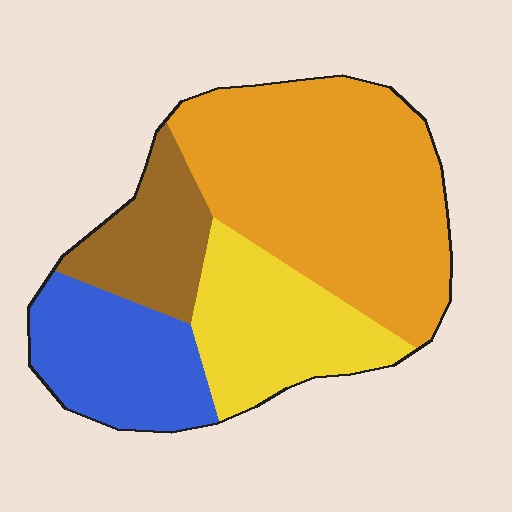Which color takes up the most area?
Orange, at roughly 45%.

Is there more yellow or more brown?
Yellow.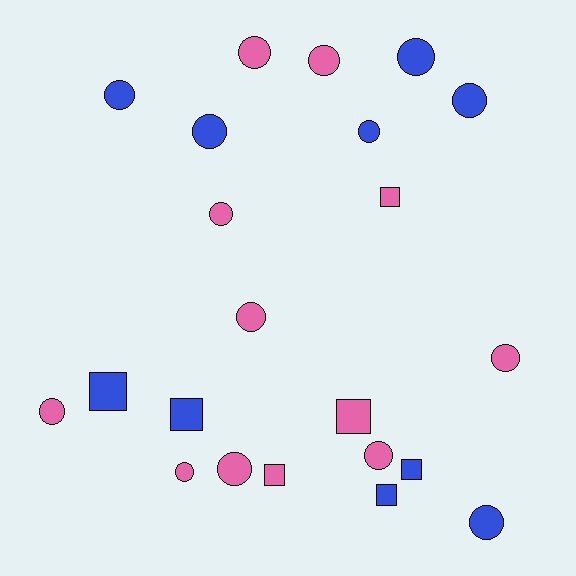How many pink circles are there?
There are 9 pink circles.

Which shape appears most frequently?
Circle, with 15 objects.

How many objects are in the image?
There are 22 objects.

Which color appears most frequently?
Pink, with 12 objects.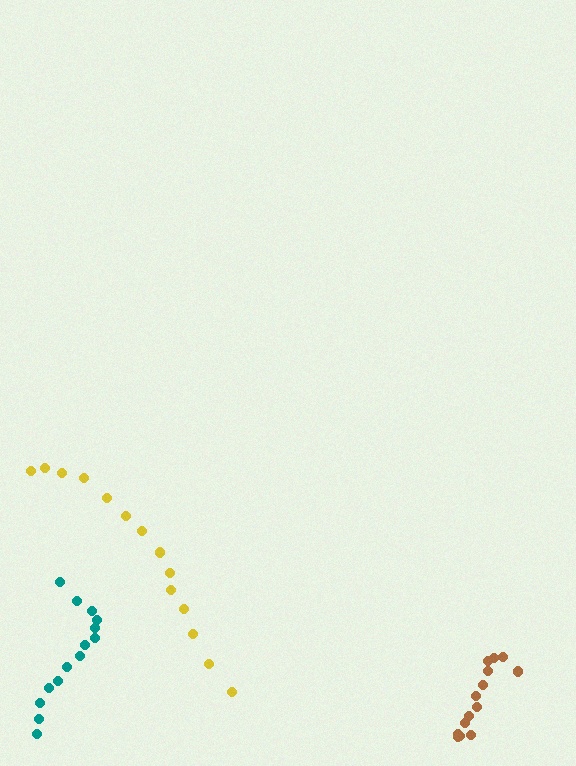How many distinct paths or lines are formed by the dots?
There are 3 distinct paths.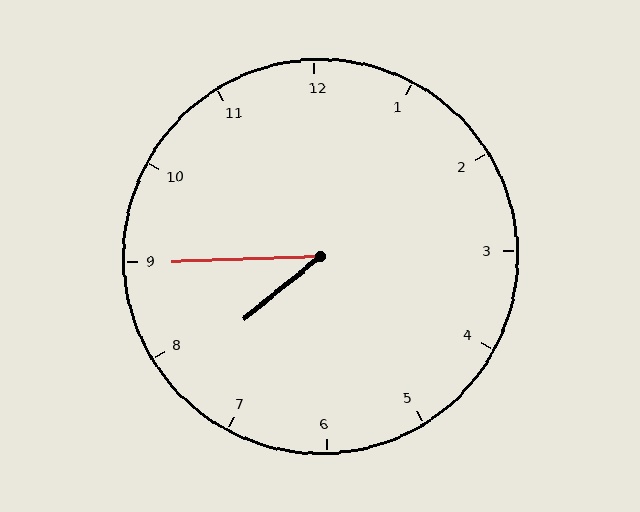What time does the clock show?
7:45.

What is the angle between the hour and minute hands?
Approximately 38 degrees.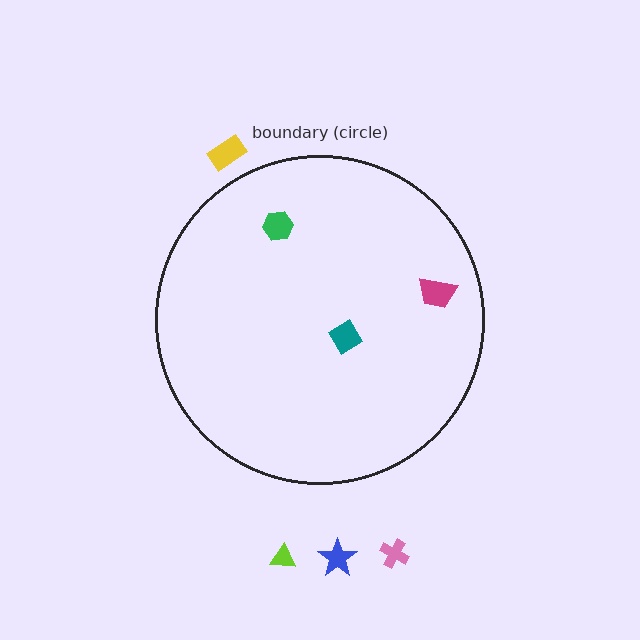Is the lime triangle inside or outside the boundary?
Outside.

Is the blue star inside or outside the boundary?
Outside.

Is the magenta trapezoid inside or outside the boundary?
Inside.